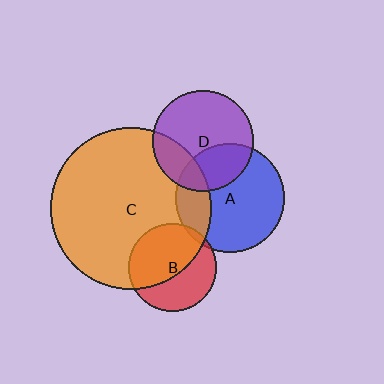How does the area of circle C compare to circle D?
Approximately 2.6 times.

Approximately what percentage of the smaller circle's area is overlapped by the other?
Approximately 25%.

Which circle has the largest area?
Circle C (orange).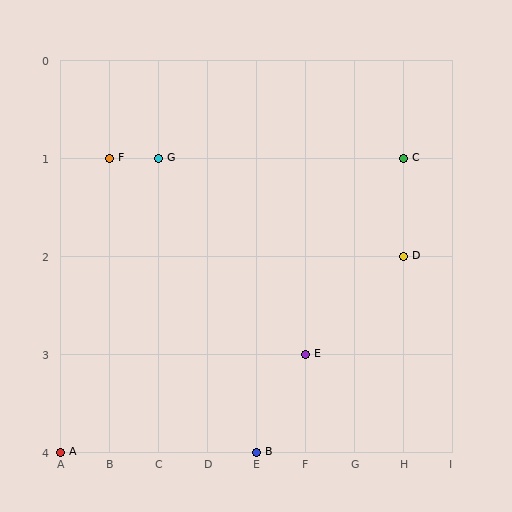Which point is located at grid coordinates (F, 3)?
Point E is at (F, 3).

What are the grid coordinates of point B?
Point B is at grid coordinates (E, 4).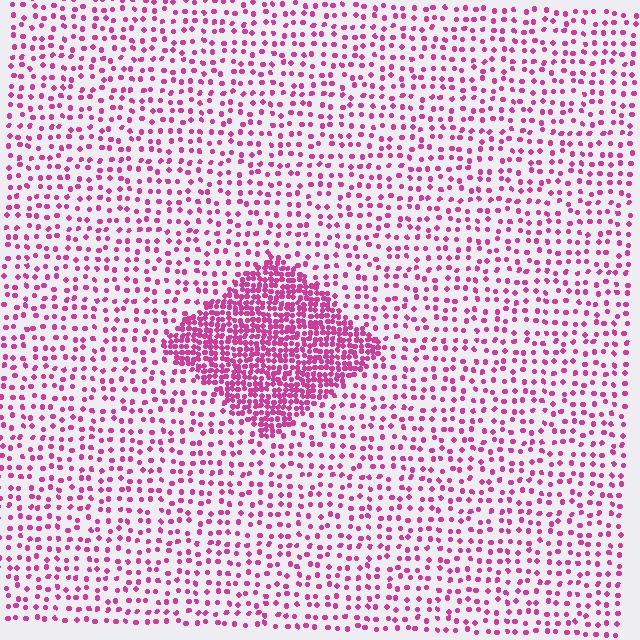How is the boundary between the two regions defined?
The boundary is defined by a change in element density (approximately 3.0x ratio). All elements are the same color, size, and shape.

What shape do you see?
I see a diamond.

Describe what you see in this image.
The image contains small magenta elements arranged at two different densities. A diamond-shaped region is visible where the elements are more densely packed than the surrounding area.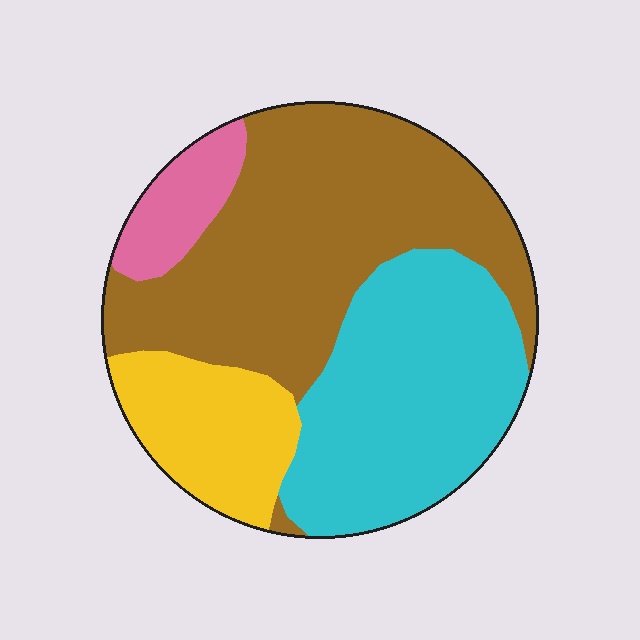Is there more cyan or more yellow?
Cyan.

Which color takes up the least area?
Pink, at roughly 10%.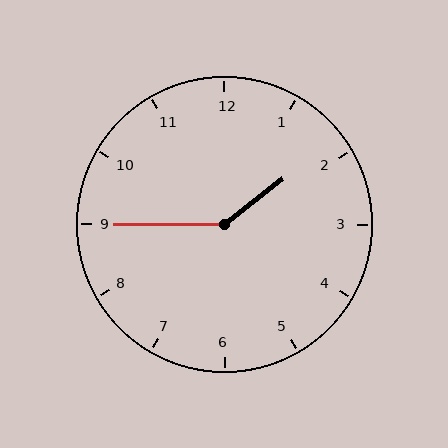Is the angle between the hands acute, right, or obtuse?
It is obtuse.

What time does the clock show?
1:45.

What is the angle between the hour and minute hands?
Approximately 142 degrees.